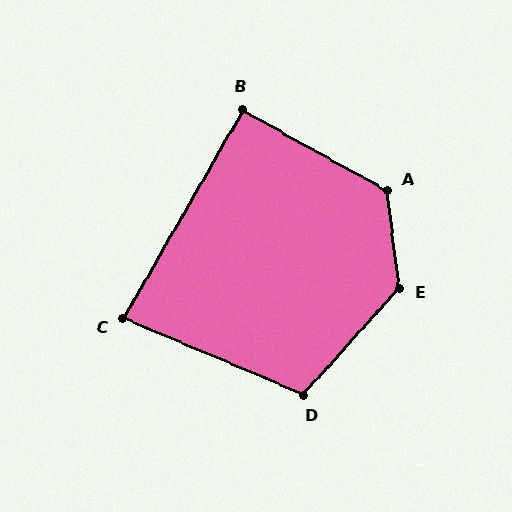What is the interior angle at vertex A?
Approximately 126 degrees (obtuse).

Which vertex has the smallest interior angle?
C, at approximately 83 degrees.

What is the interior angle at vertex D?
Approximately 109 degrees (obtuse).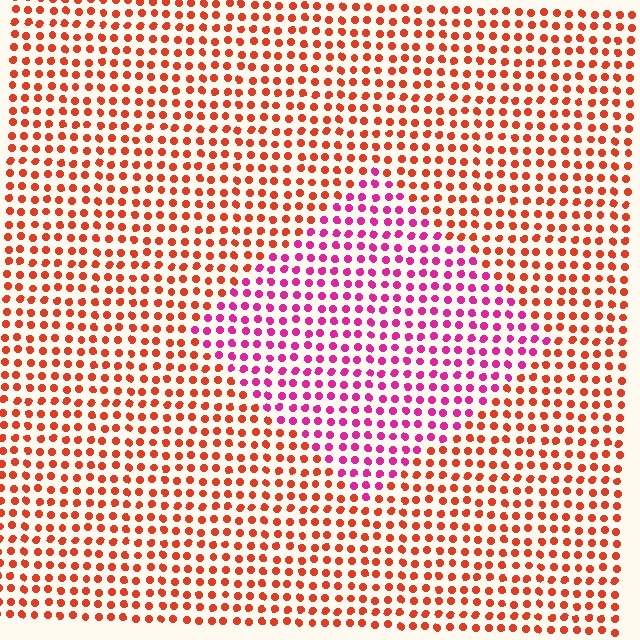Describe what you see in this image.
The image is filled with small red elements in a uniform arrangement. A diamond-shaped region is visible where the elements are tinted to a slightly different hue, forming a subtle color boundary.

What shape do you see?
I see a diamond.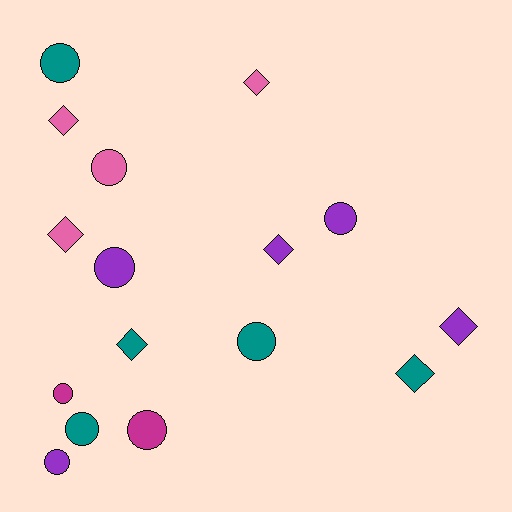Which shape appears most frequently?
Circle, with 9 objects.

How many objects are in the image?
There are 16 objects.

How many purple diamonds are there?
There are 2 purple diamonds.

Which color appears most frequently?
Purple, with 5 objects.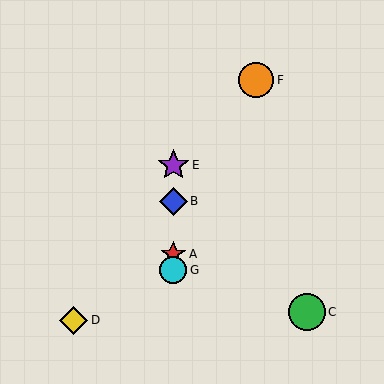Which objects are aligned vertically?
Objects A, B, E, G are aligned vertically.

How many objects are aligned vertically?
4 objects (A, B, E, G) are aligned vertically.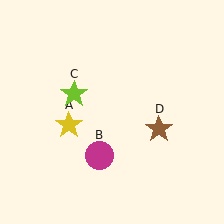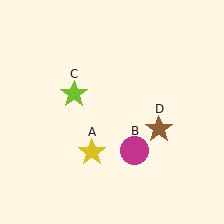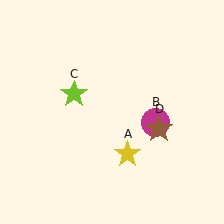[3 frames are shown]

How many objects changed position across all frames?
2 objects changed position: yellow star (object A), magenta circle (object B).